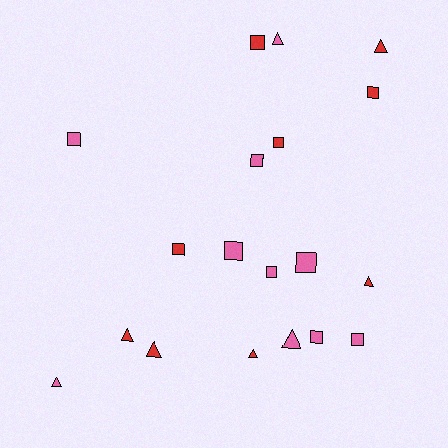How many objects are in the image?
There are 19 objects.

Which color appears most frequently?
Pink, with 10 objects.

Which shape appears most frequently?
Square, with 11 objects.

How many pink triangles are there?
There are 3 pink triangles.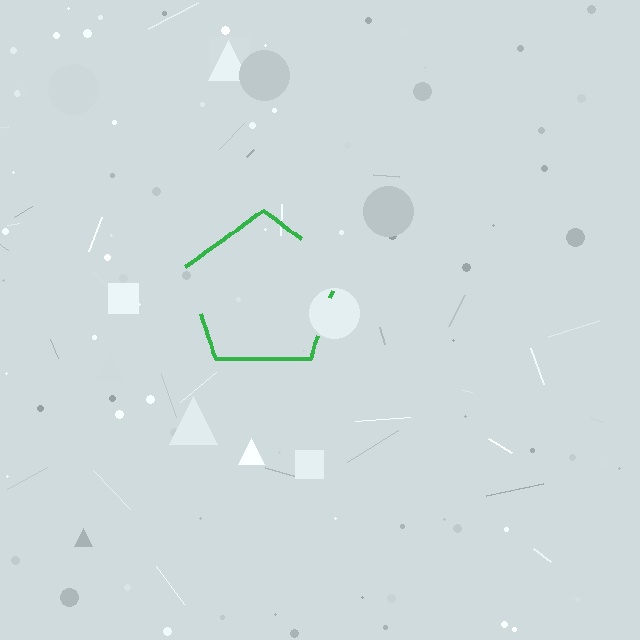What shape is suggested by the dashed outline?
The dashed outline suggests a pentagon.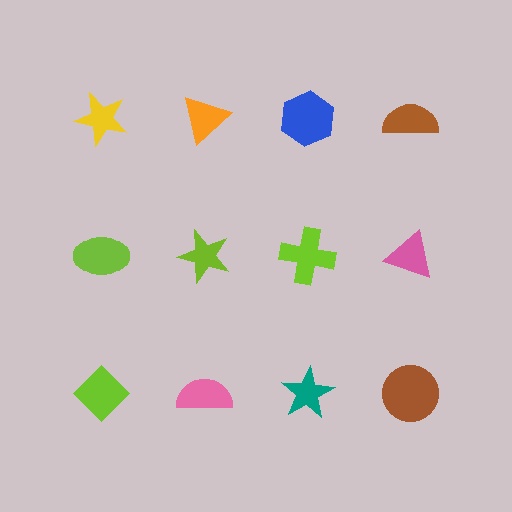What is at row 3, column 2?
A pink semicircle.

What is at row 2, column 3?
A lime cross.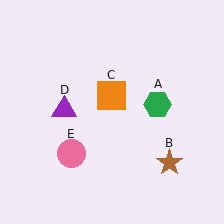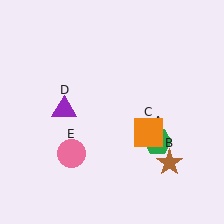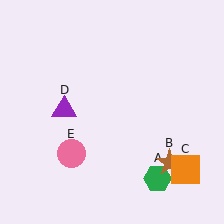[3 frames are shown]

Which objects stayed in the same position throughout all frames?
Brown star (object B) and purple triangle (object D) and pink circle (object E) remained stationary.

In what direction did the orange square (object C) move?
The orange square (object C) moved down and to the right.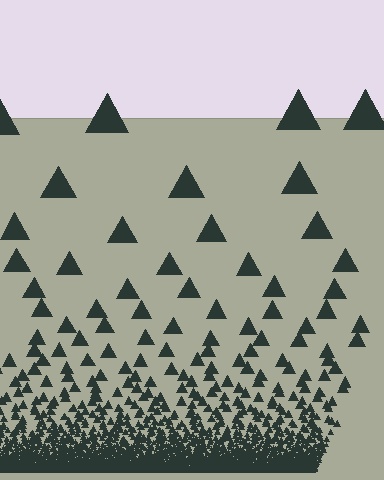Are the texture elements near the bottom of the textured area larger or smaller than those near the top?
Smaller. The gradient is inverted — elements near the bottom are smaller and denser.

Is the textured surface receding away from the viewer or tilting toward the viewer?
The surface appears to tilt toward the viewer. Texture elements get larger and sparser toward the top.